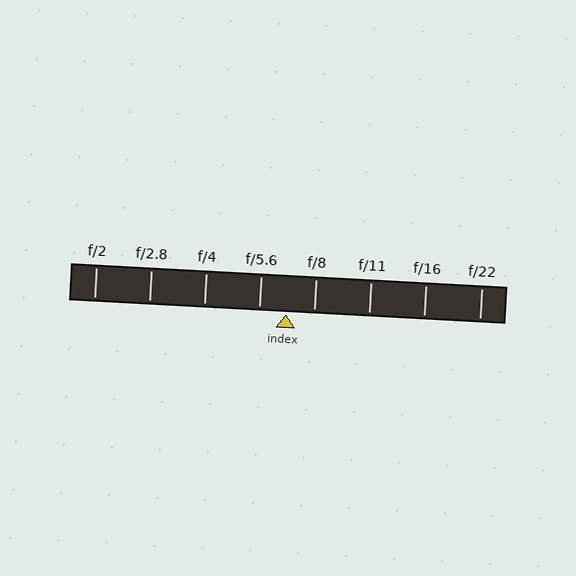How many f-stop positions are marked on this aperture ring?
There are 8 f-stop positions marked.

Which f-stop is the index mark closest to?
The index mark is closest to f/5.6.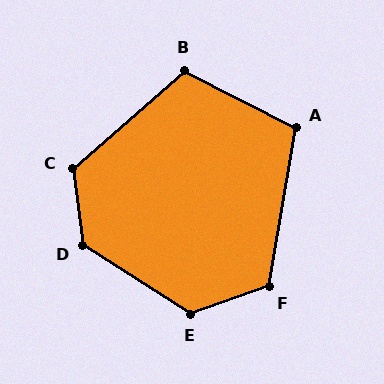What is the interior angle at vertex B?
Approximately 111 degrees (obtuse).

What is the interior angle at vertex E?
Approximately 129 degrees (obtuse).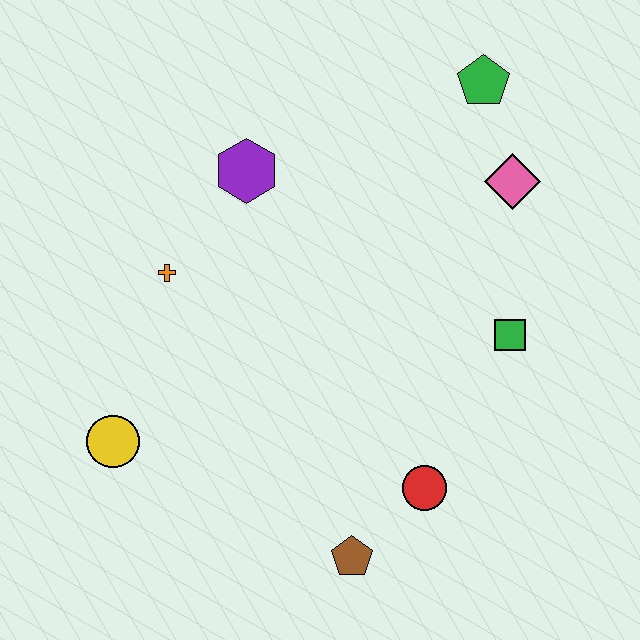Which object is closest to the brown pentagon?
The red circle is closest to the brown pentagon.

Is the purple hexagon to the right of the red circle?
No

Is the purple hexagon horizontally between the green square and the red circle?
No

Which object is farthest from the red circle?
The green pentagon is farthest from the red circle.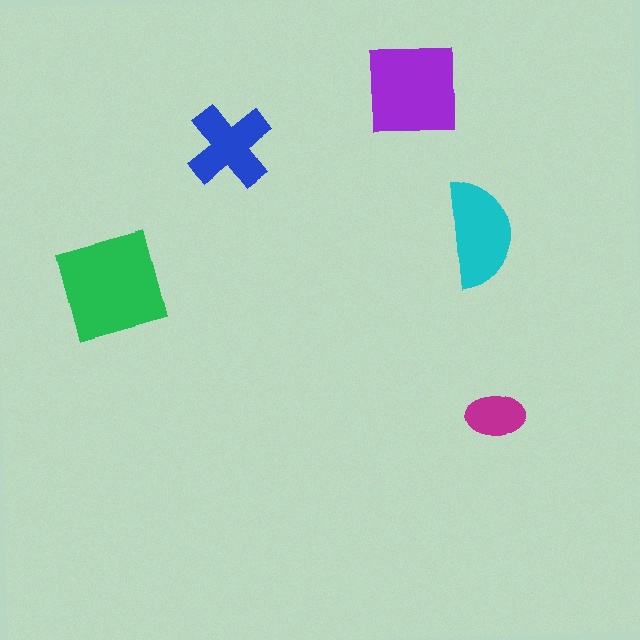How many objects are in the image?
There are 5 objects in the image.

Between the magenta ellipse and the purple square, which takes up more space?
The purple square.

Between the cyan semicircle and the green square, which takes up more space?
The green square.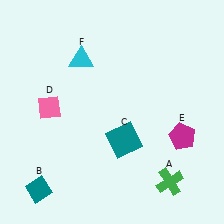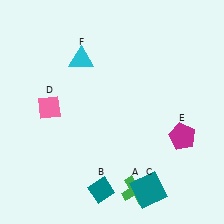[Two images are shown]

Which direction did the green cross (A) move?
The green cross (A) moved left.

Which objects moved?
The objects that moved are: the green cross (A), the teal diamond (B), the teal square (C).